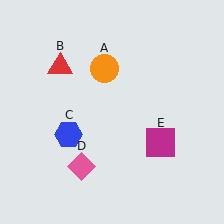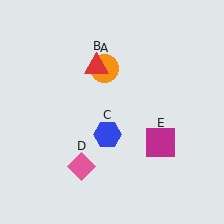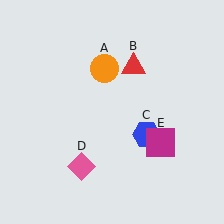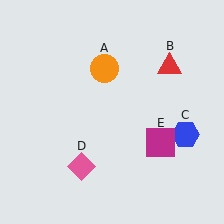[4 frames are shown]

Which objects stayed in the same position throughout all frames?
Orange circle (object A) and pink diamond (object D) and magenta square (object E) remained stationary.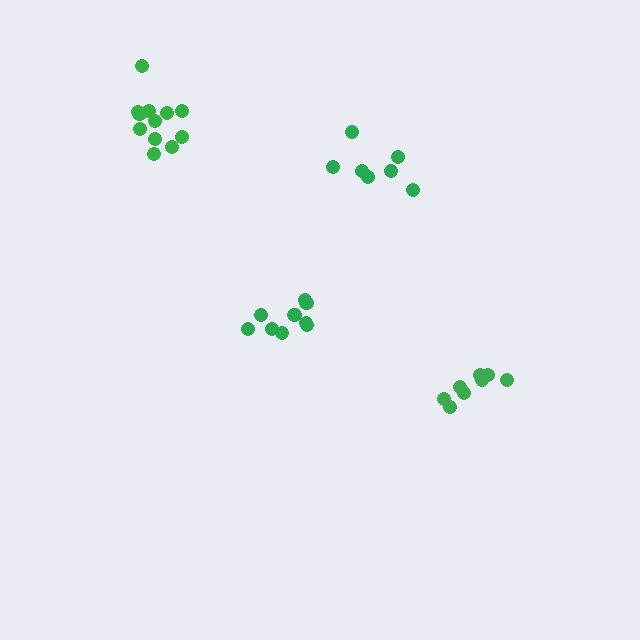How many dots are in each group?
Group 1: 13 dots, Group 2: 9 dots, Group 3: 7 dots, Group 4: 8 dots (37 total).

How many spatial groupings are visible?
There are 4 spatial groupings.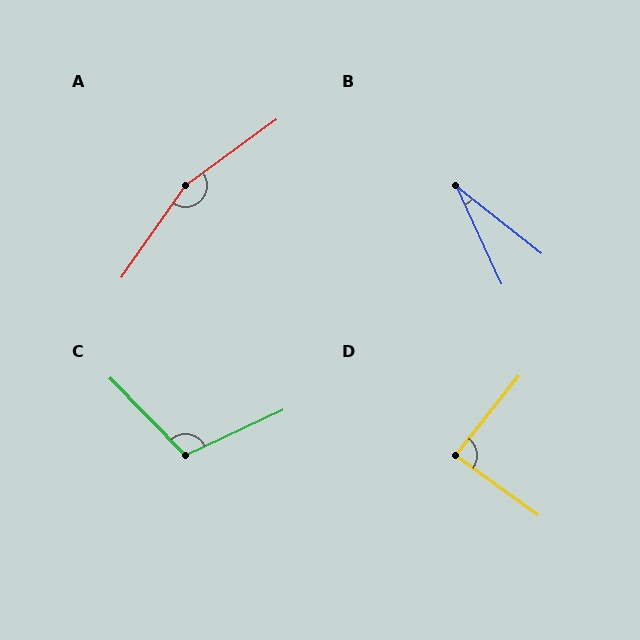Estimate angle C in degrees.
Approximately 109 degrees.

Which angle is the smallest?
B, at approximately 27 degrees.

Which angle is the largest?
A, at approximately 161 degrees.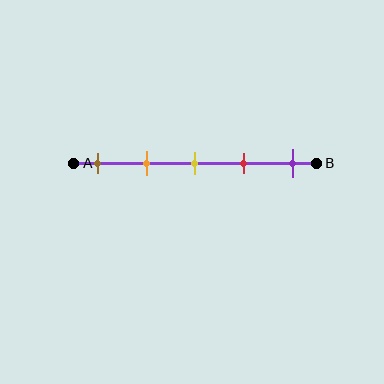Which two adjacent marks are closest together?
The yellow and red marks are the closest adjacent pair.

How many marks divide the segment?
There are 5 marks dividing the segment.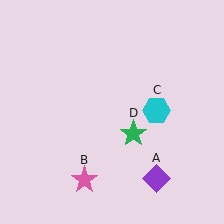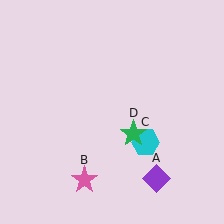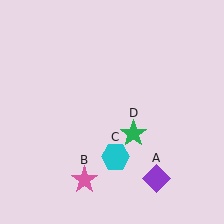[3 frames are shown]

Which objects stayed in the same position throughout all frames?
Purple diamond (object A) and pink star (object B) and green star (object D) remained stationary.